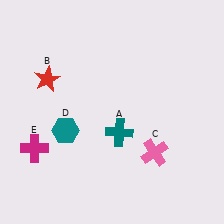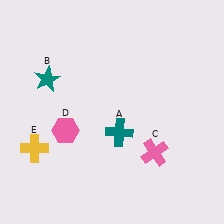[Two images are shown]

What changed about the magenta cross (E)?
In Image 1, E is magenta. In Image 2, it changed to yellow.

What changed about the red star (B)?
In Image 1, B is red. In Image 2, it changed to teal.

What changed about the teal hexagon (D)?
In Image 1, D is teal. In Image 2, it changed to pink.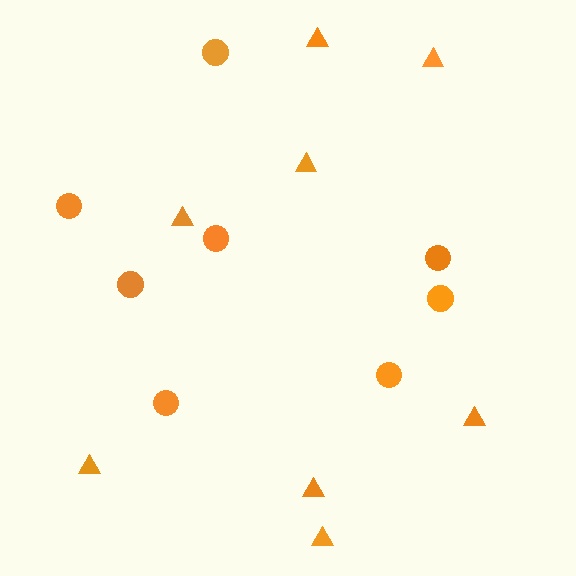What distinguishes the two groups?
There are 2 groups: one group of triangles (8) and one group of circles (8).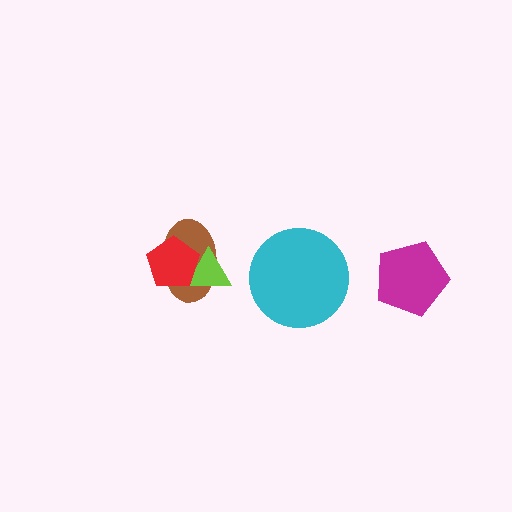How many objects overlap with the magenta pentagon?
0 objects overlap with the magenta pentagon.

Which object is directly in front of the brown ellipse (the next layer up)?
The lime triangle is directly in front of the brown ellipse.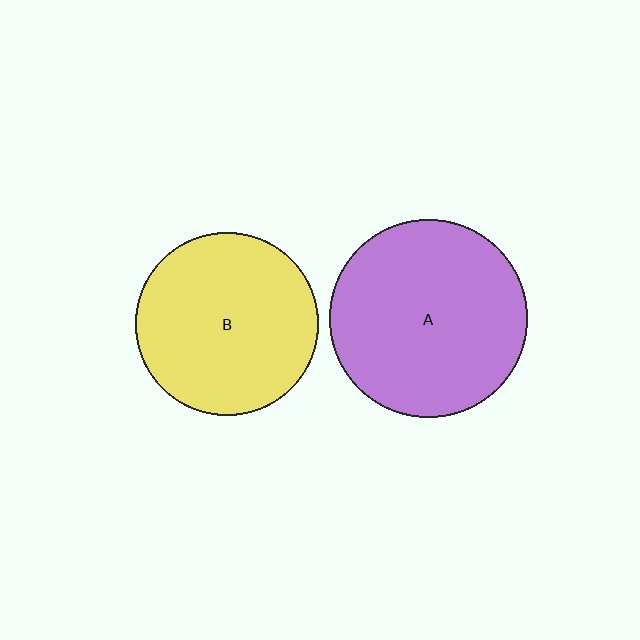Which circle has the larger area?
Circle A (purple).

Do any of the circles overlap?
No, none of the circles overlap.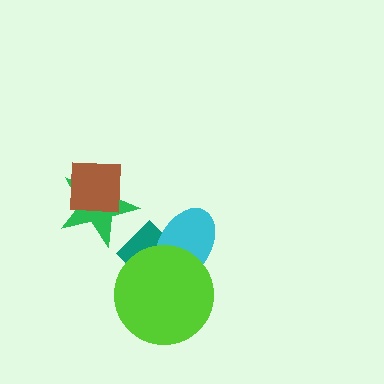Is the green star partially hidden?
Yes, it is partially covered by another shape.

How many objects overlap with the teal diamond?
2 objects overlap with the teal diamond.